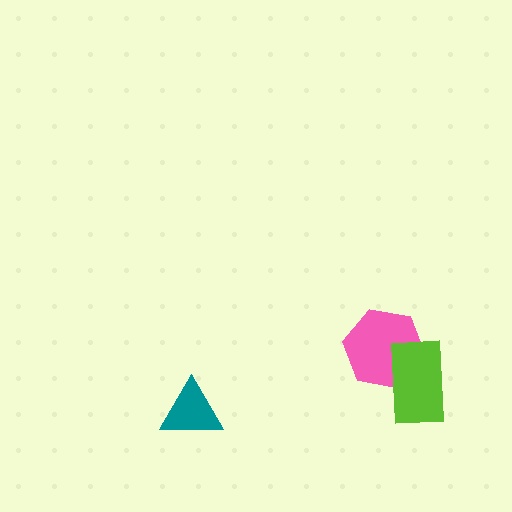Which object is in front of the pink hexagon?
The lime rectangle is in front of the pink hexagon.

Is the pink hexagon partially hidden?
Yes, it is partially covered by another shape.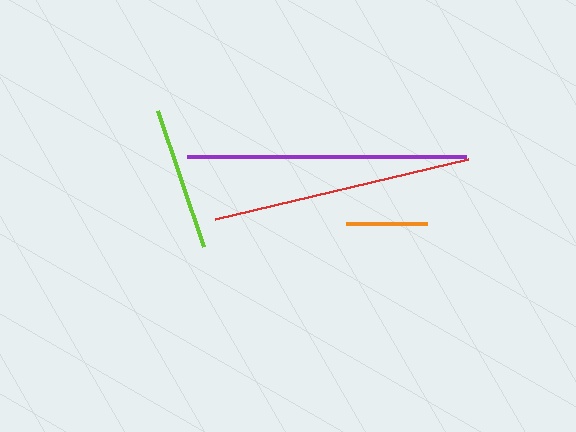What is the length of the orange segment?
The orange segment is approximately 81 pixels long.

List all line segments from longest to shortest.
From longest to shortest: purple, red, lime, orange.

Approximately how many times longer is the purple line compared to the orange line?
The purple line is approximately 3.4 times the length of the orange line.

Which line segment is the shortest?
The orange line is the shortest at approximately 81 pixels.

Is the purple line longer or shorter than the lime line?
The purple line is longer than the lime line.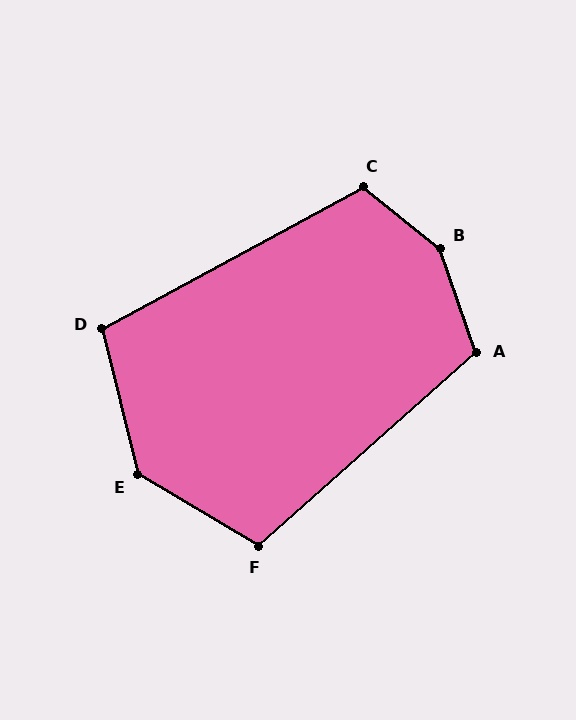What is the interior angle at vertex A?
Approximately 112 degrees (obtuse).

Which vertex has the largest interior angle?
B, at approximately 148 degrees.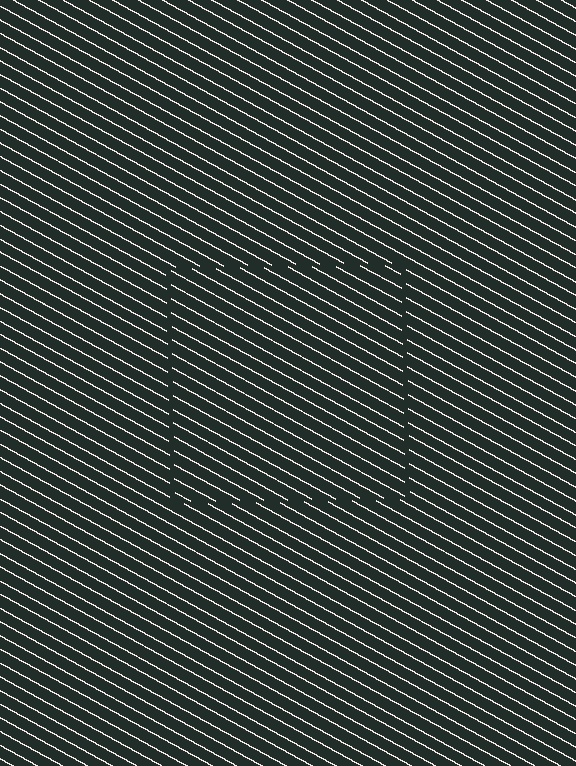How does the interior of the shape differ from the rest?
The interior of the shape contains the same grating, shifted by half a period — the contour is defined by the phase discontinuity where line-ends from the inner and outer gratings abut.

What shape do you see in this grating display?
An illusory square. The interior of the shape contains the same grating, shifted by half a period — the contour is defined by the phase discontinuity where line-ends from the inner and outer gratings abut.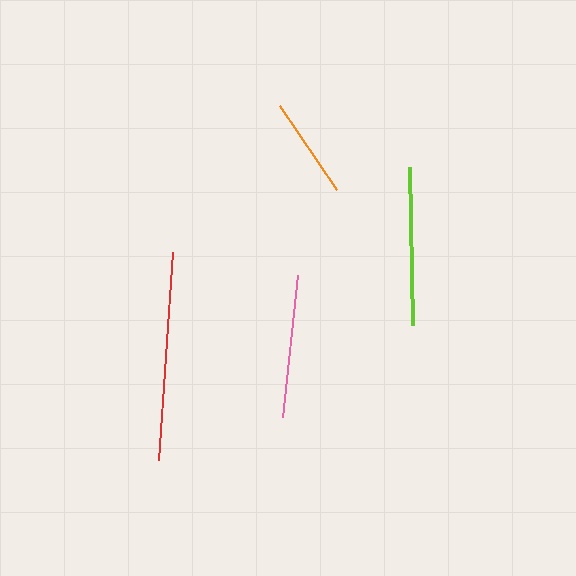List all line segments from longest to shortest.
From longest to shortest: red, lime, pink, orange.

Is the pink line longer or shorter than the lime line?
The lime line is longer than the pink line.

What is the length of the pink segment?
The pink segment is approximately 143 pixels long.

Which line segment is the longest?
The red line is the longest at approximately 208 pixels.